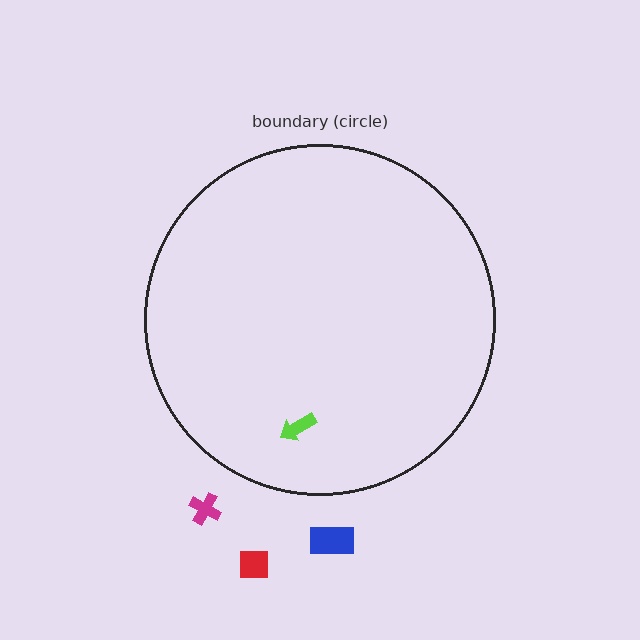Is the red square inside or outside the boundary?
Outside.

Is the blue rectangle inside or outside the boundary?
Outside.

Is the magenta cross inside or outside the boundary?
Outside.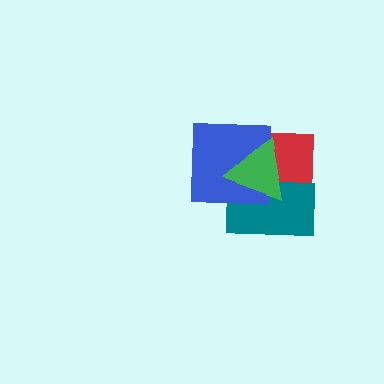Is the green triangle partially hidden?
No, no other shape covers it.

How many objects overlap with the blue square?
3 objects overlap with the blue square.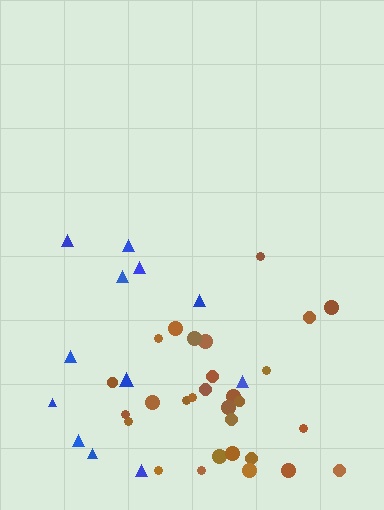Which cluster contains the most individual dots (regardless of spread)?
Brown (29).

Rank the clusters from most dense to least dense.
brown, blue.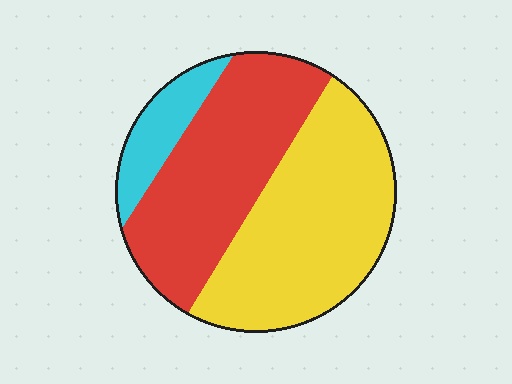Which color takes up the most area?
Yellow, at roughly 50%.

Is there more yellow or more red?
Yellow.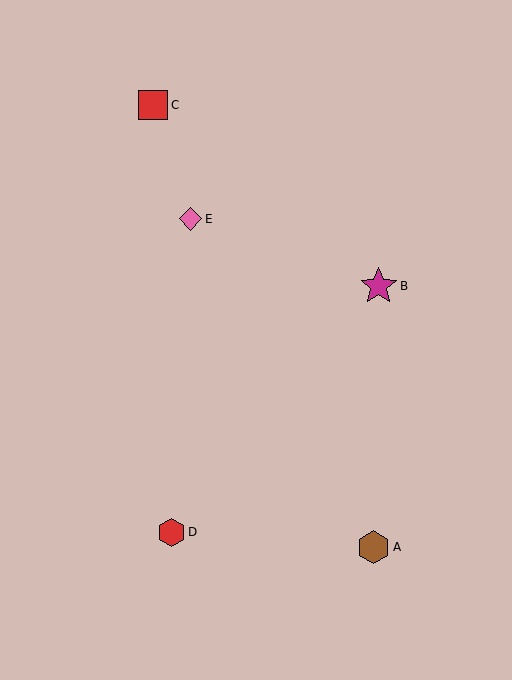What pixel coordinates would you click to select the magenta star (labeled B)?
Click at (379, 286) to select the magenta star B.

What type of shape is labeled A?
Shape A is a brown hexagon.